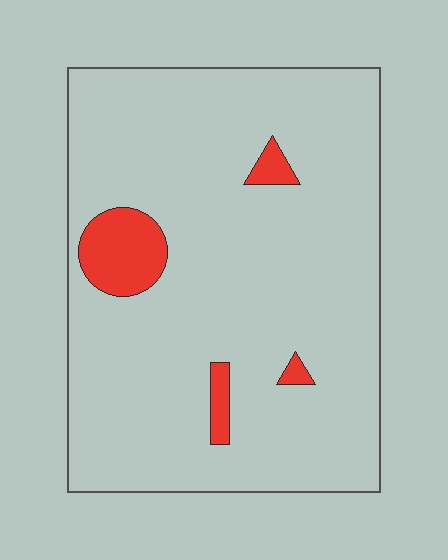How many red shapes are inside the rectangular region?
4.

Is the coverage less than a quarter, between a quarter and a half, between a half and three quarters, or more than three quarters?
Less than a quarter.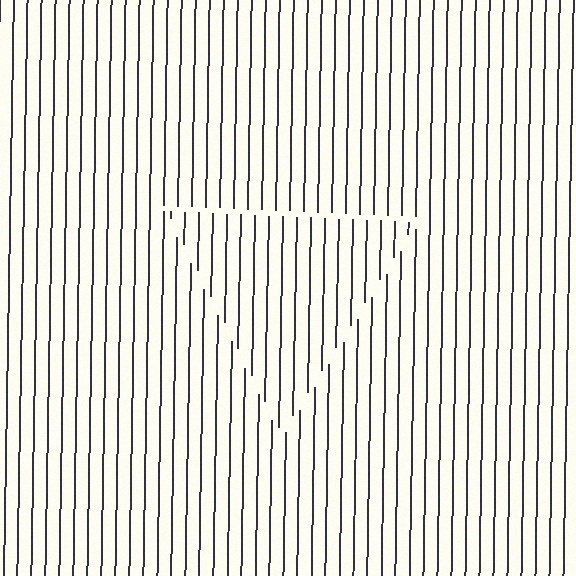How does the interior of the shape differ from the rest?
The interior of the shape contains the same grating, shifted by half a period — the contour is defined by the phase discontinuity where line-ends from the inner and outer gratings abut.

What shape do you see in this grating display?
An illusory triangle. The interior of the shape contains the same grating, shifted by half a period — the contour is defined by the phase discontinuity where line-ends from the inner and outer gratings abut.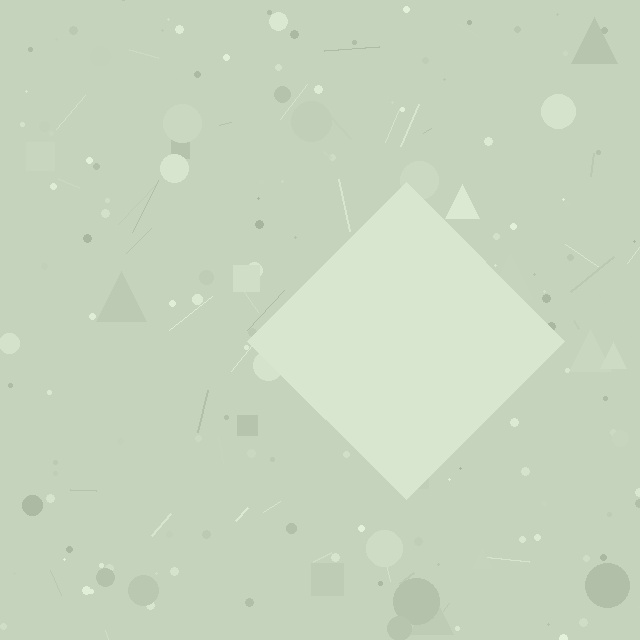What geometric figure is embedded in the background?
A diamond is embedded in the background.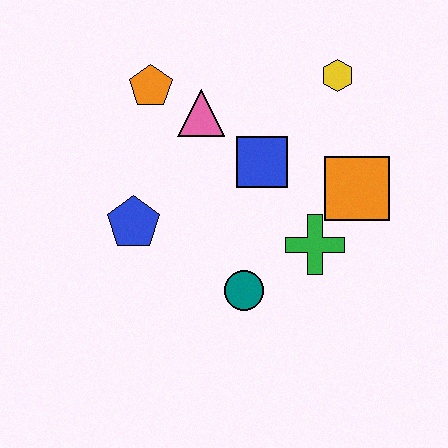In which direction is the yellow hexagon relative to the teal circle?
The yellow hexagon is above the teal circle.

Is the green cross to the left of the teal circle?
No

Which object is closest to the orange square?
The green cross is closest to the orange square.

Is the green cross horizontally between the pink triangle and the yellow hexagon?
Yes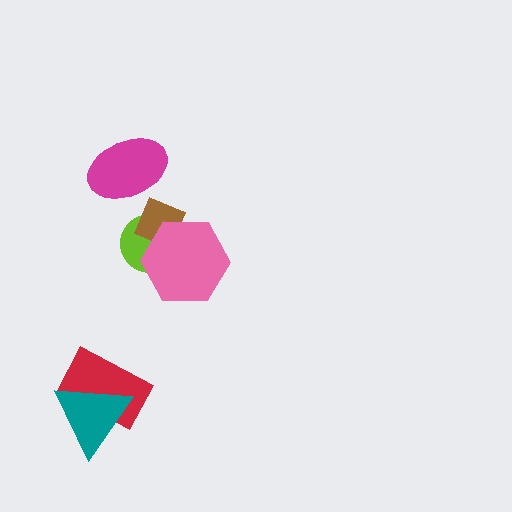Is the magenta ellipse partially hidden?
No, no other shape covers it.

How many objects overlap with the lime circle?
2 objects overlap with the lime circle.